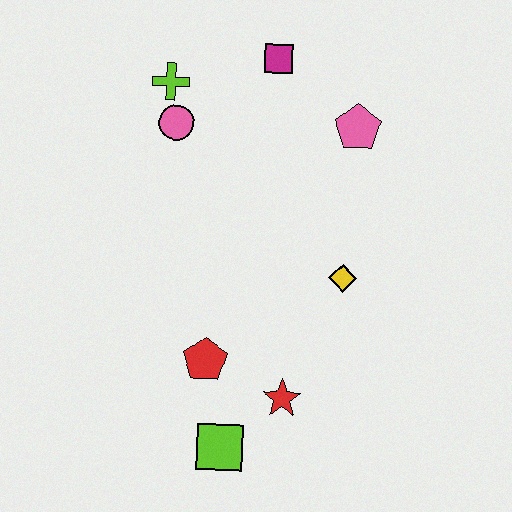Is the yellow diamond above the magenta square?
No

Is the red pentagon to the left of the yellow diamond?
Yes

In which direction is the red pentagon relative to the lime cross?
The red pentagon is below the lime cross.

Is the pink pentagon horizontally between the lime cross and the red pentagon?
No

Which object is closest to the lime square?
The red star is closest to the lime square.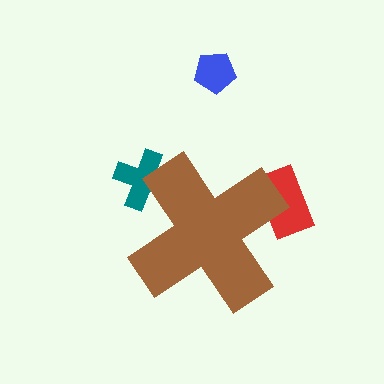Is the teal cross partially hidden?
Yes, the teal cross is partially hidden behind the brown cross.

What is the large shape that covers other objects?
A brown cross.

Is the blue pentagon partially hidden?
No, the blue pentagon is fully visible.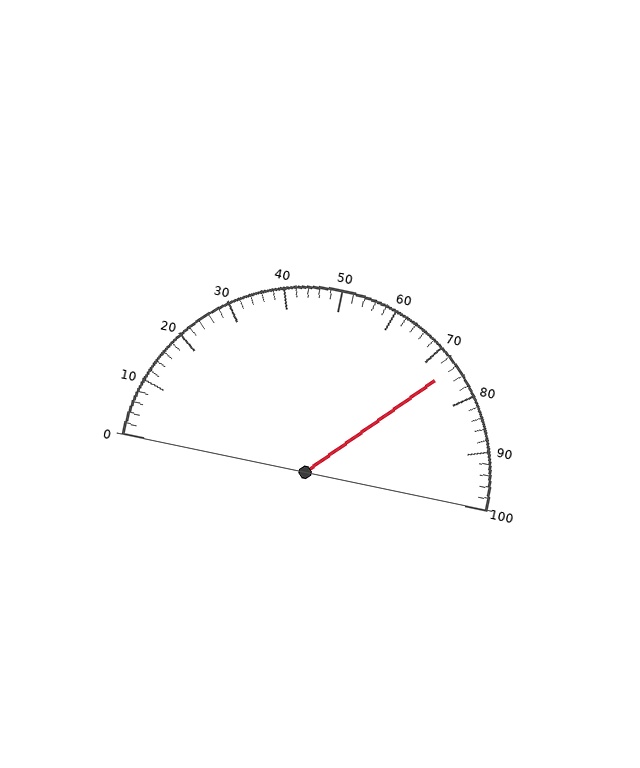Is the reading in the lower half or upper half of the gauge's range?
The reading is in the upper half of the range (0 to 100).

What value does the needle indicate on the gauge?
The needle indicates approximately 74.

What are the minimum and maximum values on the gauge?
The gauge ranges from 0 to 100.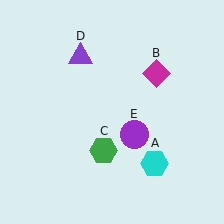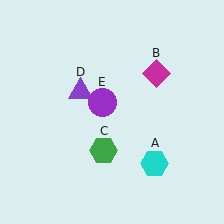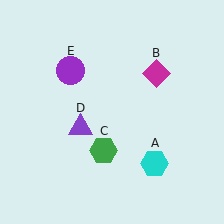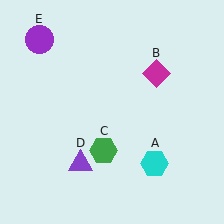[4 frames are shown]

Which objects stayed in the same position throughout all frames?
Cyan hexagon (object A) and magenta diamond (object B) and green hexagon (object C) remained stationary.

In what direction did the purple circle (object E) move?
The purple circle (object E) moved up and to the left.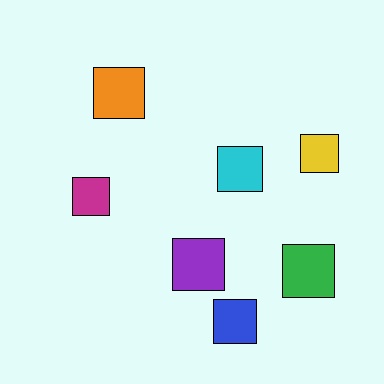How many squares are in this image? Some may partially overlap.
There are 7 squares.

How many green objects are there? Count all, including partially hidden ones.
There is 1 green object.